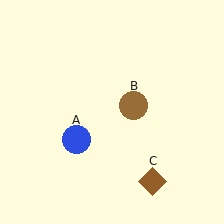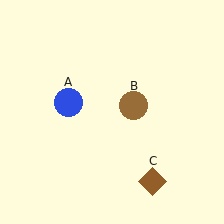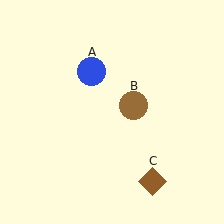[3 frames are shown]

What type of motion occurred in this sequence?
The blue circle (object A) rotated clockwise around the center of the scene.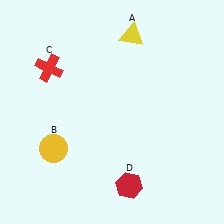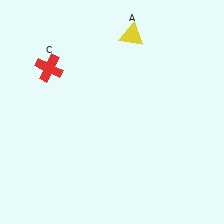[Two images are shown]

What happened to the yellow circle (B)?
The yellow circle (B) was removed in Image 2. It was in the bottom-left area of Image 1.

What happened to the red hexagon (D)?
The red hexagon (D) was removed in Image 2. It was in the bottom-right area of Image 1.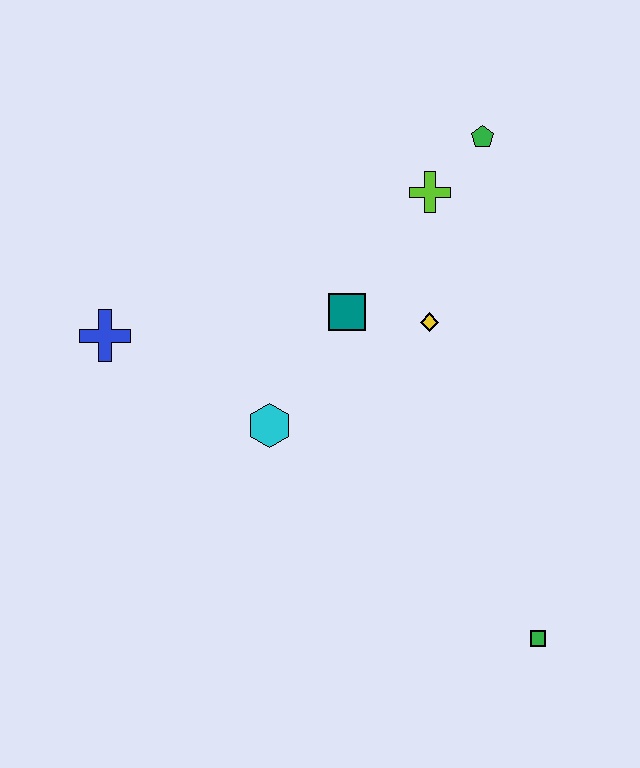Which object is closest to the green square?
The yellow diamond is closest to the green square.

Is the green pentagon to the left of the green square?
Yes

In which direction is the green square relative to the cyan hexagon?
The green square is to the right of the cyan hexagon.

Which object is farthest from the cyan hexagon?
The green pentagon is farthest from the cyan hexagon.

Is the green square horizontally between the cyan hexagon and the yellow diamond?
No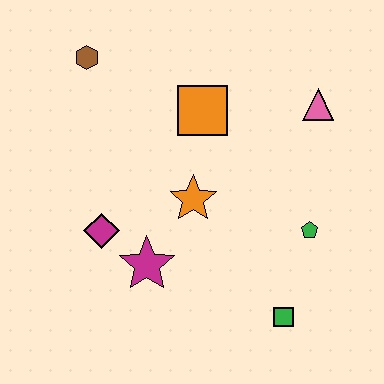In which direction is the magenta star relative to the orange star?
The magenta star is below the orange star.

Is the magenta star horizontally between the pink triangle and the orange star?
No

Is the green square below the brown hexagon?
Yes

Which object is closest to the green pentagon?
The green square is closest to the green pentagon.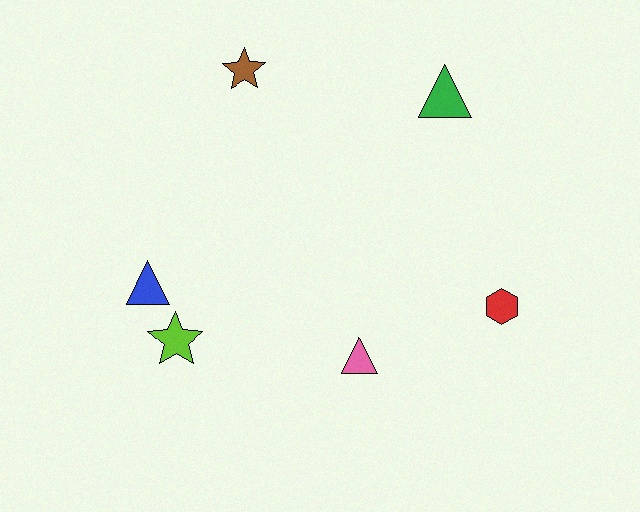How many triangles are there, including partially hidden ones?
There are 3 triangles.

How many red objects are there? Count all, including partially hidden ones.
There is 1 red object.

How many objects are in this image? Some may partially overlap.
There are 6 objects.